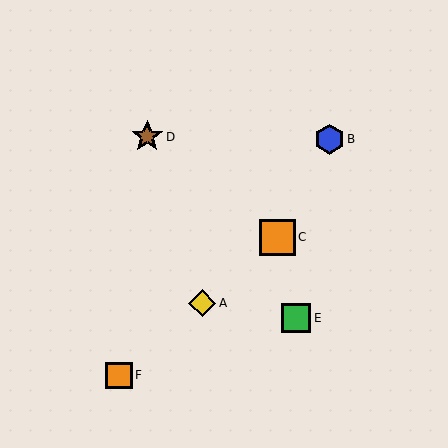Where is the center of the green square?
The center of the green square is at (296, 318).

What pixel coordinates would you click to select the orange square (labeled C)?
Click at (277, 237) to select the orange square C.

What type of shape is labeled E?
Shape E is a green square.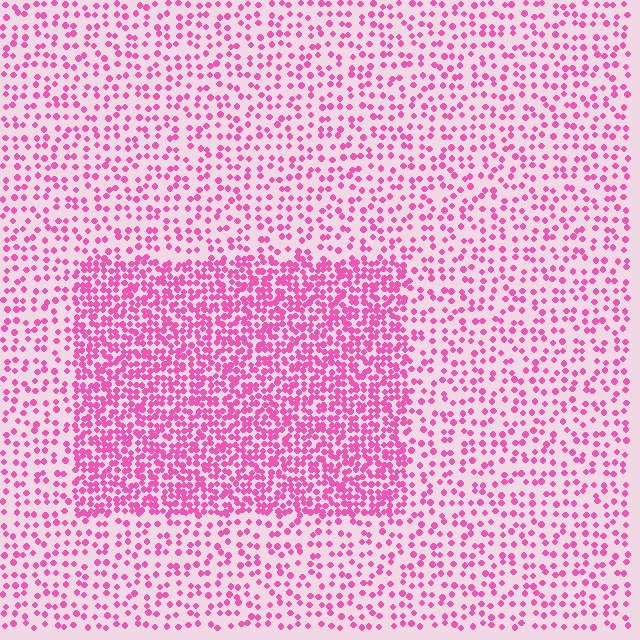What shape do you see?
I see a rectangle.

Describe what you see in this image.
The image contains small pink elements arranged at two different densities. A rectangle-shaped region is visible where the elements are more densely packed than the surrounding area.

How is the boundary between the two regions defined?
The boundary is defined by a change in element density (approximately 2.3x ratio). All elements are the same color, size, and shape.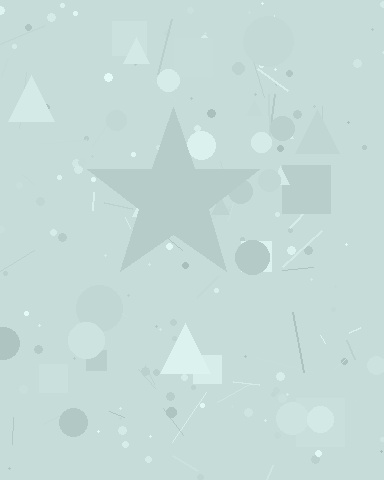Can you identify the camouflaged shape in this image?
The camouflaged shape is a star.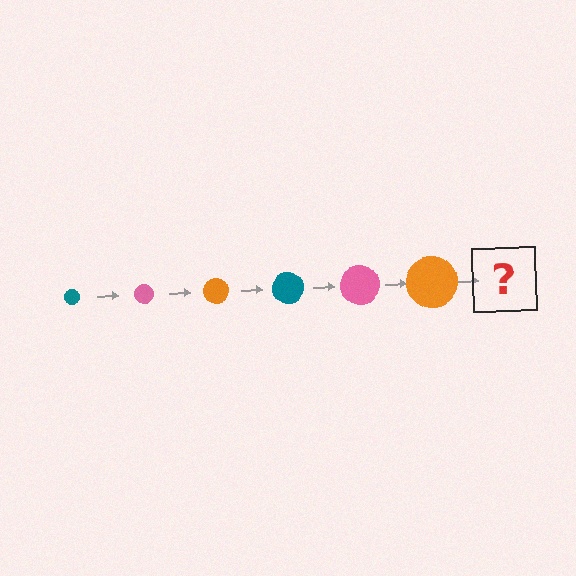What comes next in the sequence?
The next element should be a teal circle, larger than the previous one.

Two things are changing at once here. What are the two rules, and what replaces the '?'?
The two rules are that the circle grows larger each step and the color cycles through teal, pink, and orange. The '?' should be a teal circle, larger than the previous one.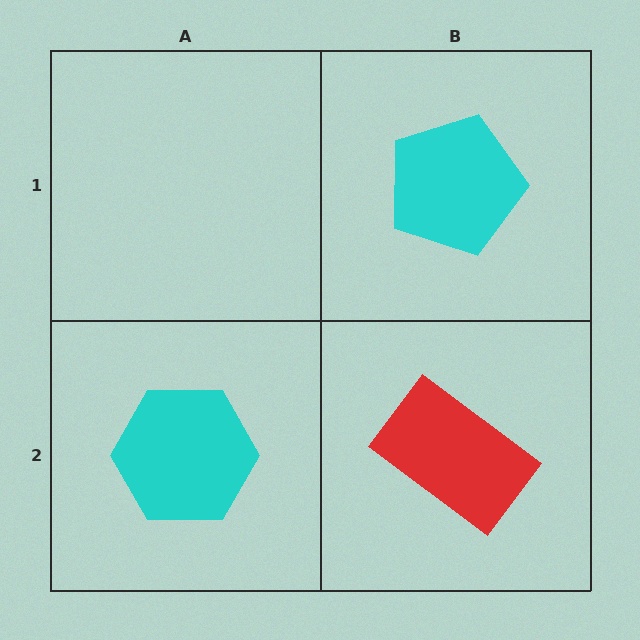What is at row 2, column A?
A cyan hexagon.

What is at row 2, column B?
A red rectangle.